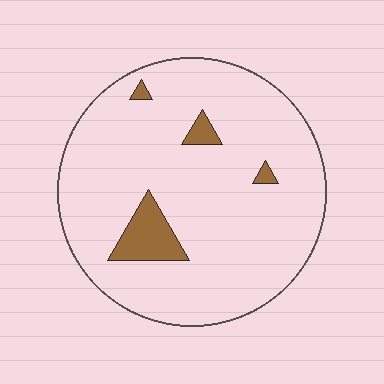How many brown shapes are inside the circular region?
4.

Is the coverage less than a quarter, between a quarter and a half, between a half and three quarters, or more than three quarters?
Less than a quarter.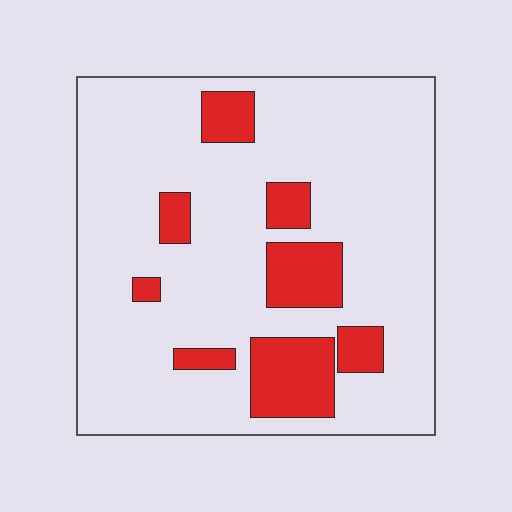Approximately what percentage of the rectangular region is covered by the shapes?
Approximately 20%.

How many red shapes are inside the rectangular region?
8.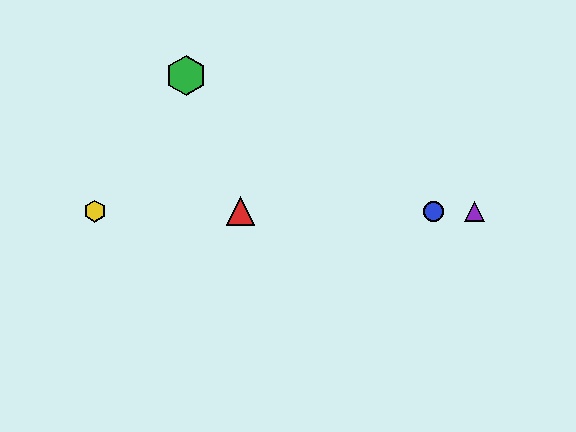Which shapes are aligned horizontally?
The red triangle, the blue circle, the yellow hexagon, the purple triangle are aligned horizontally.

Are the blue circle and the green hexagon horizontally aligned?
No, the blue circle is at y≈211 and the green hexagon is at y≈75.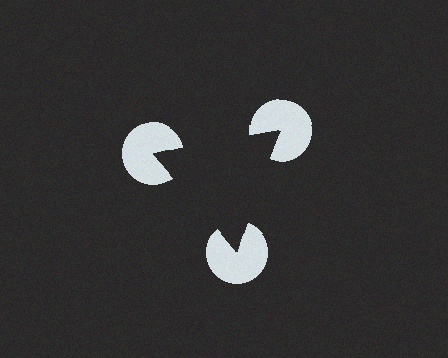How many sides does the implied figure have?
3 sides.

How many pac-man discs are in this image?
There are 3 — one at each vertex of the illusory triangle.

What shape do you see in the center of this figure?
An illusory triangle — its edges are inferred from the aligned wedge cuts in the pac-man discs, not physically drawn.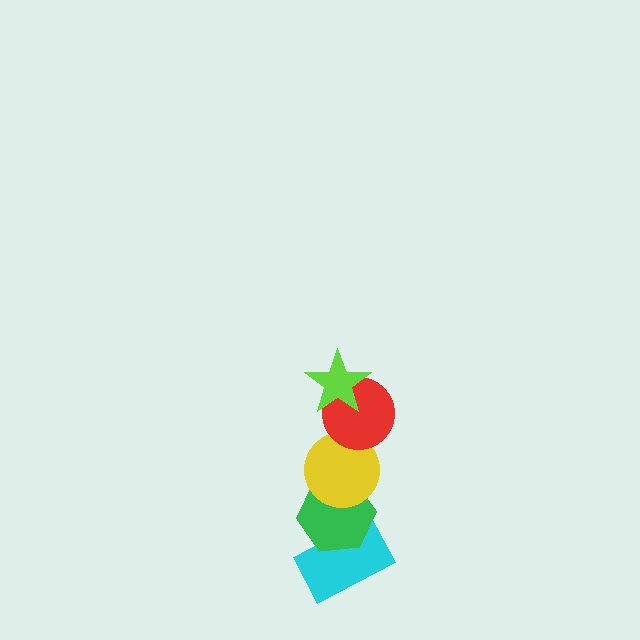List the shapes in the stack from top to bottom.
From top to bottom: the lime star, the red circle, the yellow circle, the green hexagon, the cyan rectangle.